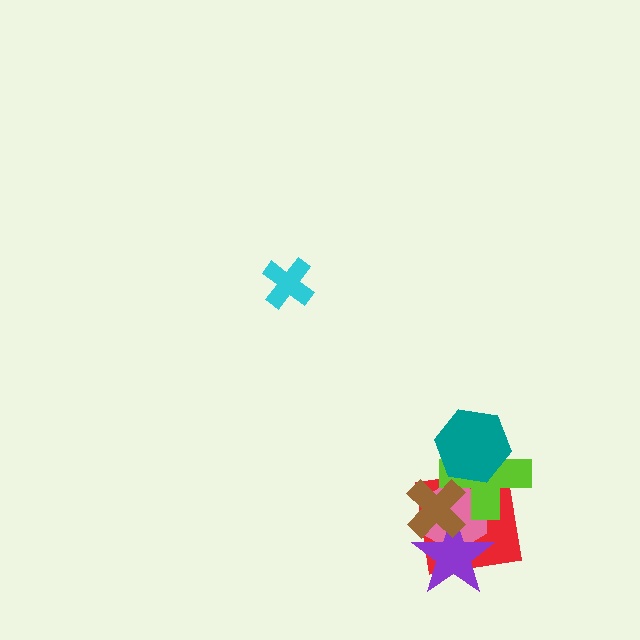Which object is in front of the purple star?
The brown cross is in front of the purple star.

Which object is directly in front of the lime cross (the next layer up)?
The brown cross is directly in front of the lime cross.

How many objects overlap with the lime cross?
4 objects overlap with the lime cross.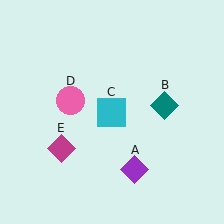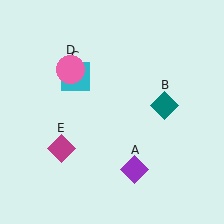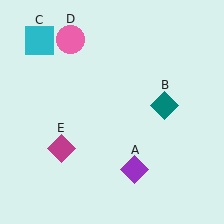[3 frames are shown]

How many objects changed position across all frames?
2 objects changed position: cyan square (object C), pink circle (object D).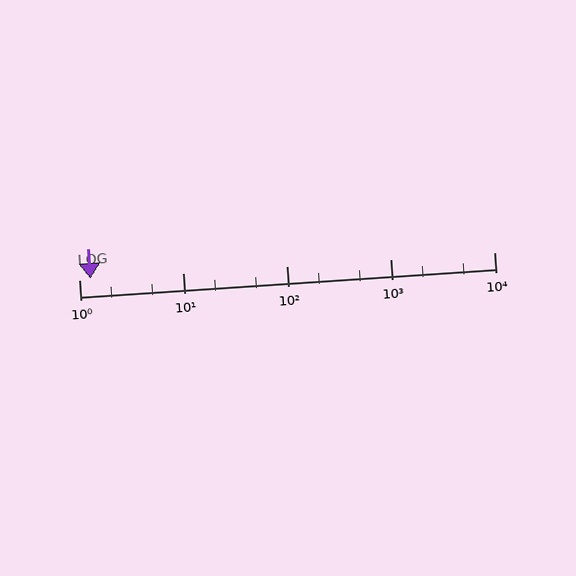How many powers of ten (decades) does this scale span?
The scale spans 4 decades, from 1 to 10000.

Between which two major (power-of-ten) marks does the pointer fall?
The pointer is between 1 and 10.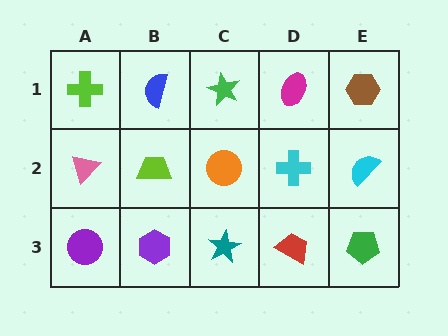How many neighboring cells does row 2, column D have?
4.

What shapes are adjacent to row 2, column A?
A lime cross (row 1, column A), a purple circle (row 3, column A), a lime trapezoid (row 2, column B).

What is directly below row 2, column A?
A purple circle.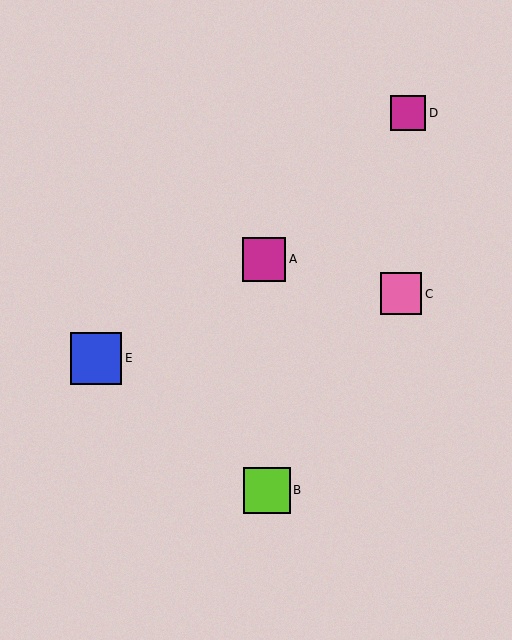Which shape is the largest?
The blue square (labeled E) is the largest.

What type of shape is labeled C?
Shape C is a pink square.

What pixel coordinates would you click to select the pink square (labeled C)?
Click at (401, 294) to select the pink square C.